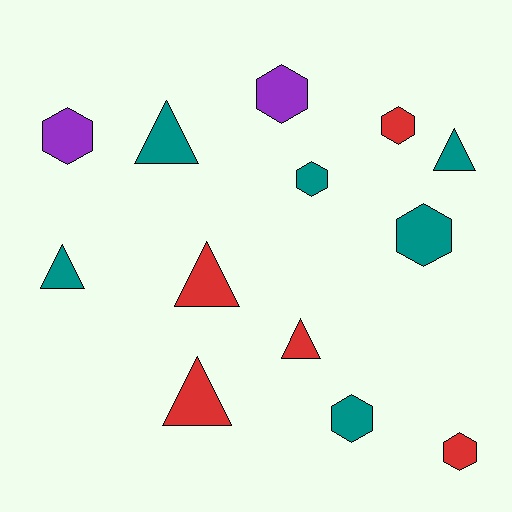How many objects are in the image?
There are 13 objects.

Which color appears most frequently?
Teal, with 6 objects.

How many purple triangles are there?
There are no purple triangles.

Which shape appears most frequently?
Hexagon, with 7 objects.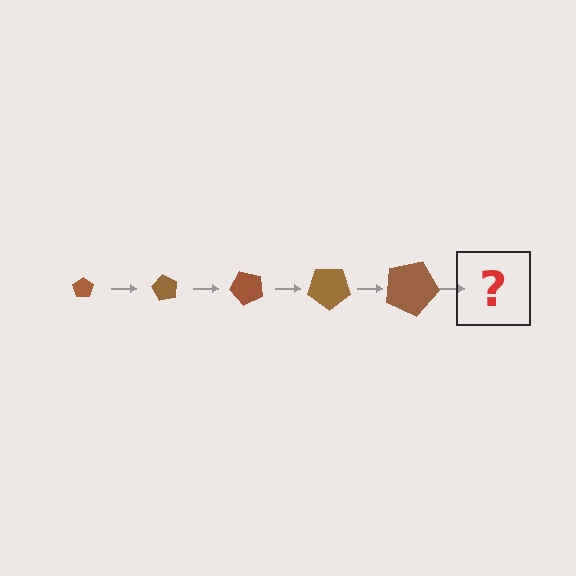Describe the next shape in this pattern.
It should be a pentagon, larger than the previous one and rotated 300 degrees from the start.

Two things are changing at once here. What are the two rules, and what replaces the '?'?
The two rules are that the pentagon grows larger each step and it rotates 60 degrees each step. The '?' should be a pentagon, larger than the previous one and rotated 300 degrees from the start.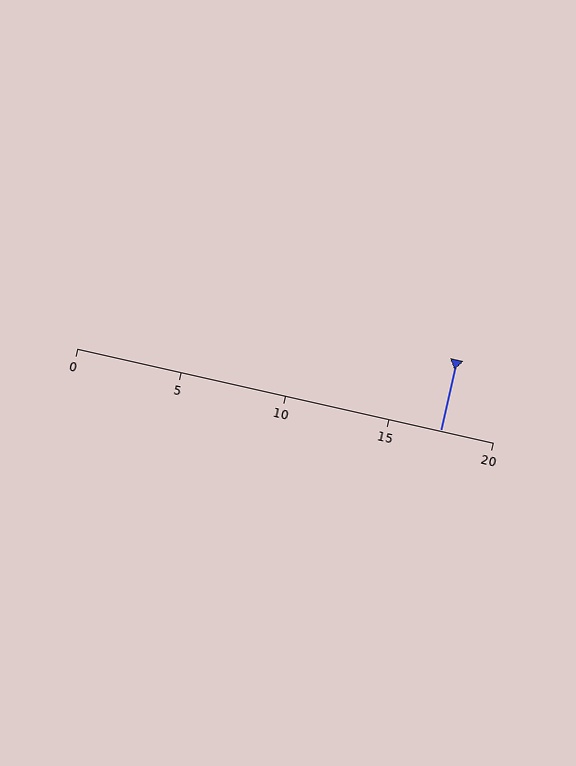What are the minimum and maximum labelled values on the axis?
The axis runs from 0 to 20.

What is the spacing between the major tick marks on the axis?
The major ticks are spaced 5 apart.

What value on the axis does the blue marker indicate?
The marker indicates approximately 17.5.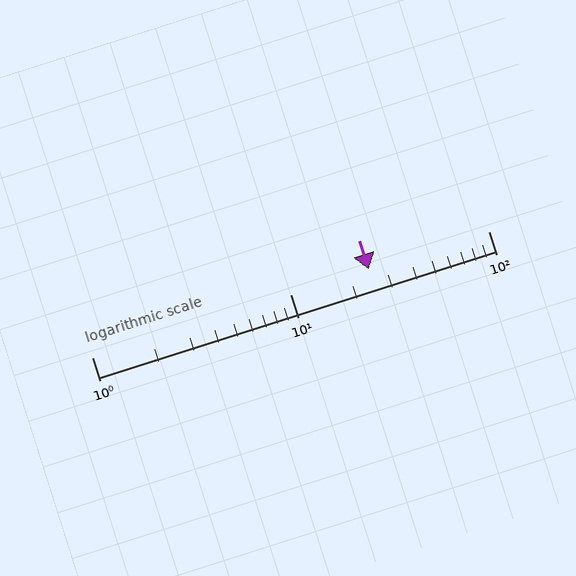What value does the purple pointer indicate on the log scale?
The pointer indicates approximately 25.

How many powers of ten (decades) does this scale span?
The scale spans 2 decades, from 1 to 100.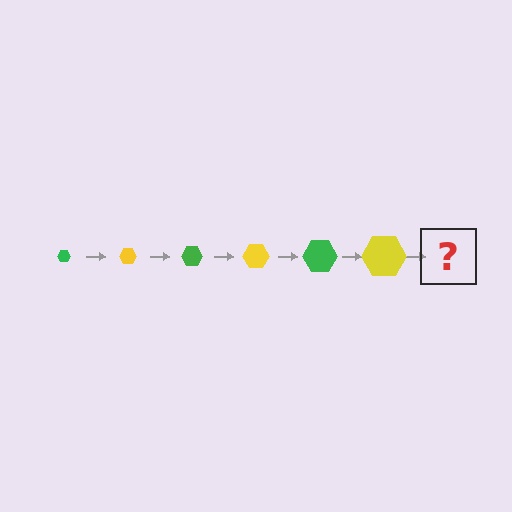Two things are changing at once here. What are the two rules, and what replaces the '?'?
The two rules are that the hexagon grows larger each step and the color cycles through green and yellow. The '?' should be a green hexagon, larger than the previous one.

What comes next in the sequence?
The next element should be a green hexagon, larger than the previous one.